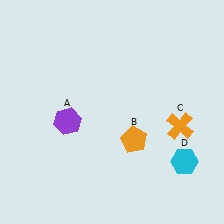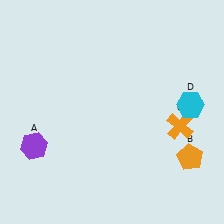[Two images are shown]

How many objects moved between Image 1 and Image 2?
3 objects moved between the two images.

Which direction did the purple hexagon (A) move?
The purple hexagon (A) moved left.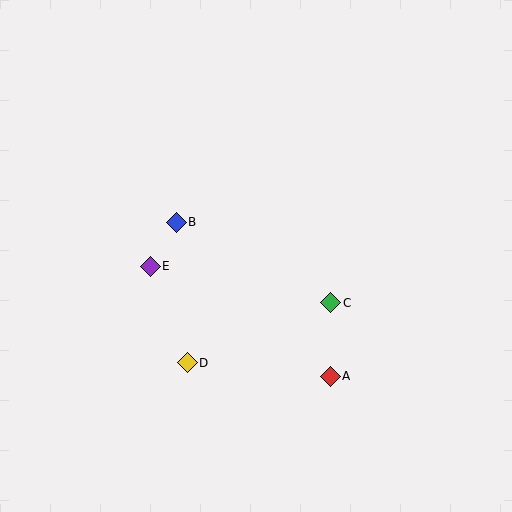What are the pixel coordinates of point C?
Point C is at (331, 303).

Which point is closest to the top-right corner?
Point C is closest to the top-right corner.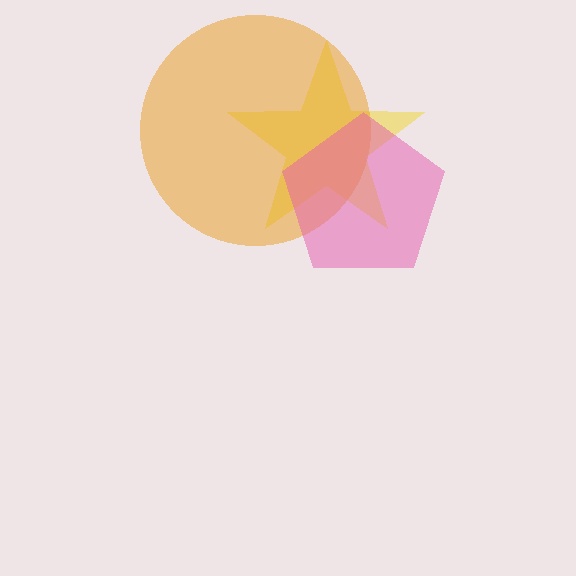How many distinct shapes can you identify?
There are 3 distinct shapes: a yellow star, an orange circle, a pink pentagon.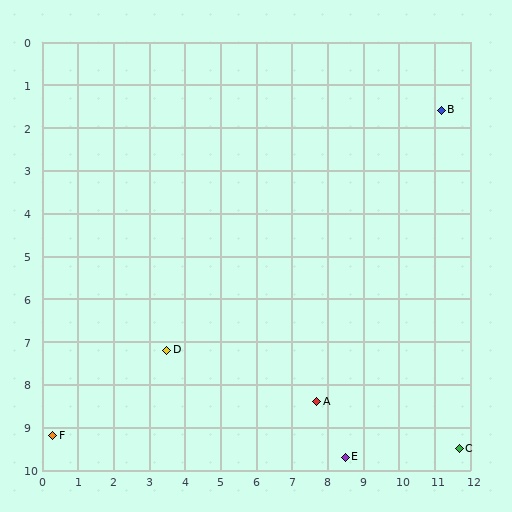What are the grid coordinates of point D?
Point D is at approximately (3.5, 7.2).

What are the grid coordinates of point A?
Point A is at approximately (7.7, 8.4).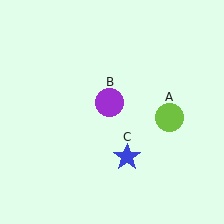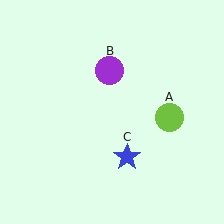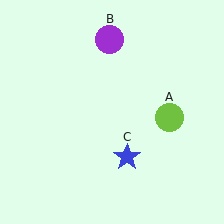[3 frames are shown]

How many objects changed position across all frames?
1 object changed position: purple circle (object B).